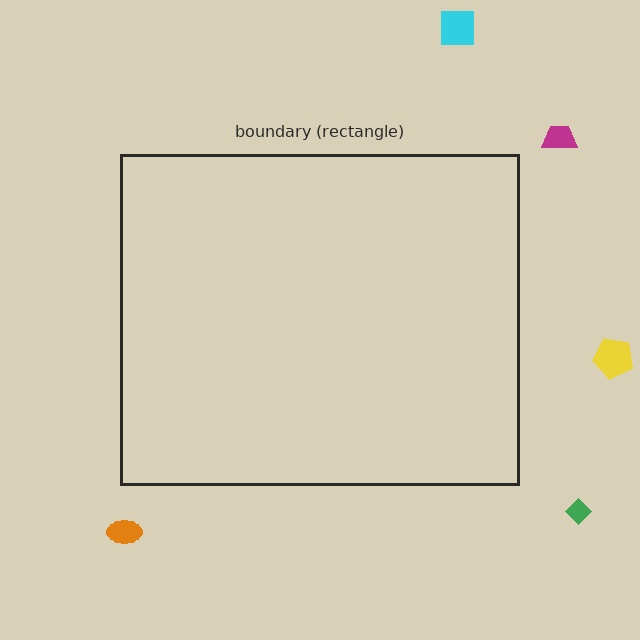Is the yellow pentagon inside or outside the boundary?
Outside.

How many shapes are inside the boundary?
0 inside, 5 outside.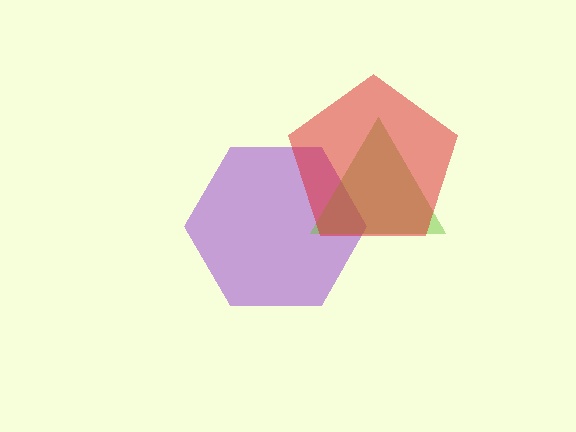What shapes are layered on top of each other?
The layered shapes are: a purple hexagon, a lime triangle, a red pentagon.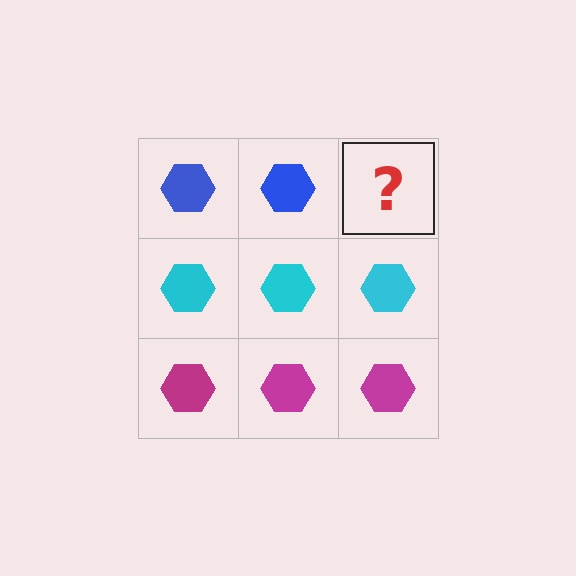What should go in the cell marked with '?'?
The missing cell should contain a blue hexagon.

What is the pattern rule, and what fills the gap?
The rule is that each row has a consistent color. The gap should be filled with a blue hexagon.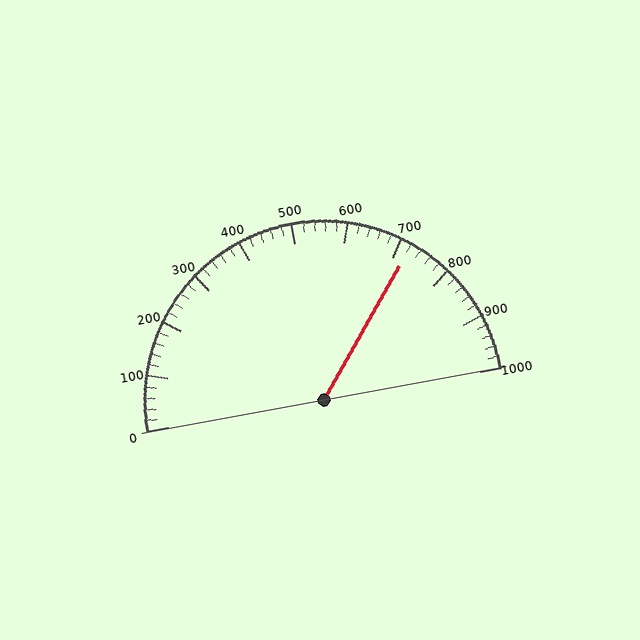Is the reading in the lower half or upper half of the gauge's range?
The reading is in the upper half of the range (0 to 1000).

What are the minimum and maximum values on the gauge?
The gauge ranges from 0 to 1000.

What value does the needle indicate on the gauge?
The needle indicates approximately 720.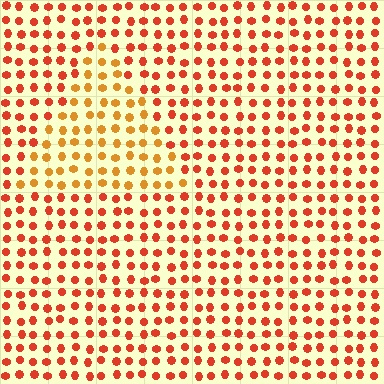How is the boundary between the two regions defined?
The boundary is defined purely by a slight shift in hue (about 28 degrees). Spacing, size, and orientation are identical on both sides.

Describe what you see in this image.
The image is filled with small red elements in a uniform arrangement. A triangle-shaped region is visible where the elements are tinted to a slightly different hue, forming a subtle color boundary.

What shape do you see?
I see a triangle.